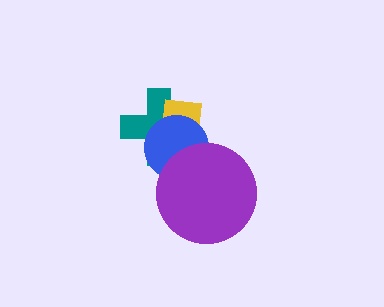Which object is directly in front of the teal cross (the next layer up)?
The yellow square is directly in front of the teal cross.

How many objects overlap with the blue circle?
3 objects overlap with the blue circle.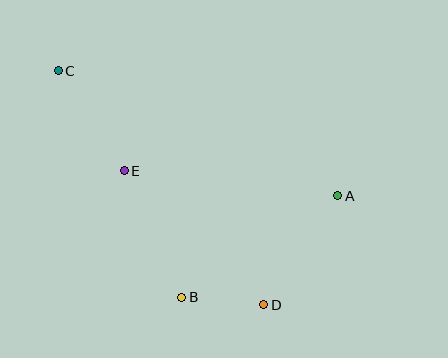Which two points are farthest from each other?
Points C and D are farthest from each other.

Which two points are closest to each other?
Points B and D are closest to each other.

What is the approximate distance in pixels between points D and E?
The distance between D and E is approximately 193 pixels.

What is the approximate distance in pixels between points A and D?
The distance between A and D is approximately 132 pixels.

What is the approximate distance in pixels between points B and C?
The distance between B and C is approximately 258 pixels.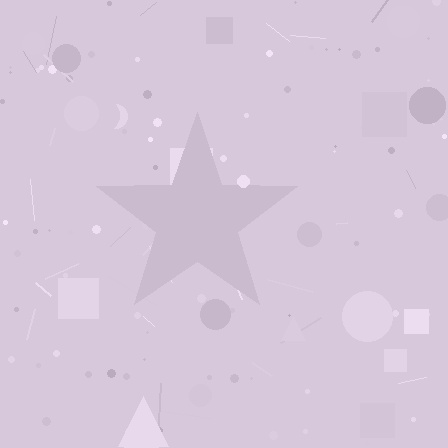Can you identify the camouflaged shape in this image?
The camouflaged shape is a star.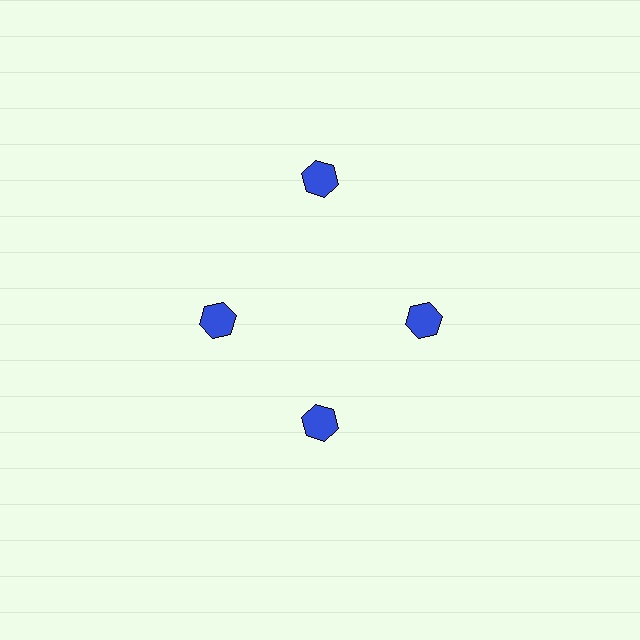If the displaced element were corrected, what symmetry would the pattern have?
It would have 4-fold rotational symmetry — the pattern would map onto itself every 90 degrees.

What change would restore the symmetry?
The symmetry would be restored by moving it inward, back onto the ring so that all 4 hexagons sit at equal angles and equal distance from the center.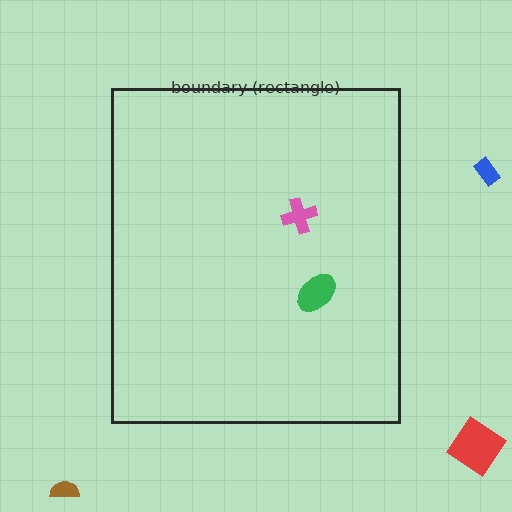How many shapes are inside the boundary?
2 inside, 3 outside.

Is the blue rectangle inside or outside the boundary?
Outside.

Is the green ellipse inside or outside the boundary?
Inside.